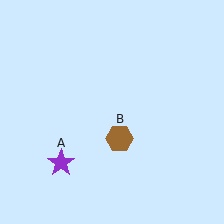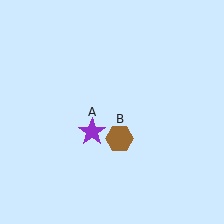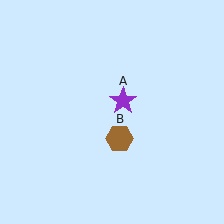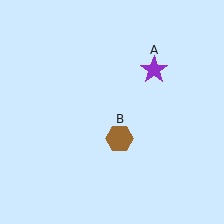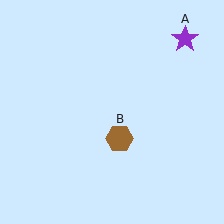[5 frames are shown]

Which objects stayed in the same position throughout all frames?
Brown hexagon (object B) remained stationary.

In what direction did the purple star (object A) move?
The purple star (object A) moved up and to the right.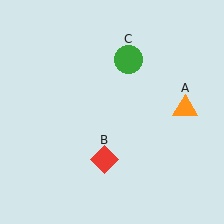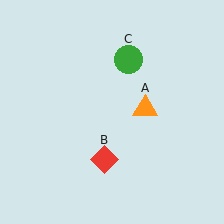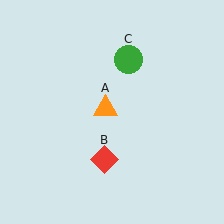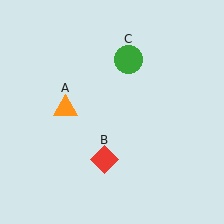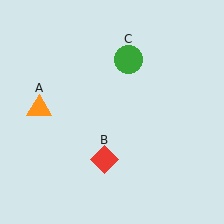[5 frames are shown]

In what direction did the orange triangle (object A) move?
The orange triangle (object A) moved left.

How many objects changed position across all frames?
1 object changed position: orange triangle (object A).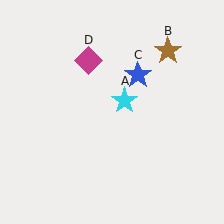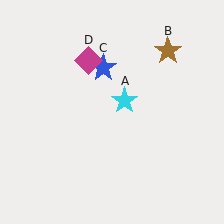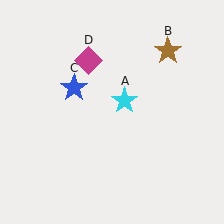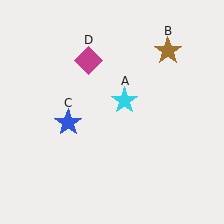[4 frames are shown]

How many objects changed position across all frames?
1 object changed position: blue star (object C).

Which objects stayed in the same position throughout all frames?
Cyan star (object A) and brown star (object B) and magenta diamond (object D) remained stationary.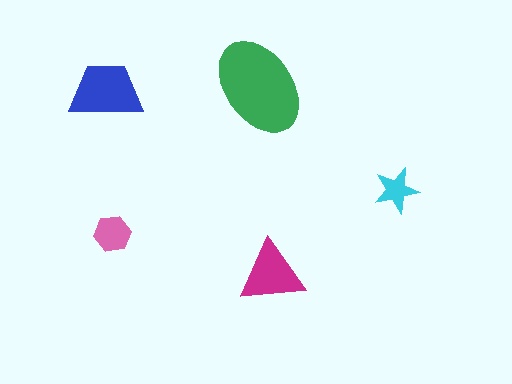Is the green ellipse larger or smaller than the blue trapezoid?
Larger.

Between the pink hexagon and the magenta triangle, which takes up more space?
The magenta triangle.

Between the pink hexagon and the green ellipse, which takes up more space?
The green ellipse.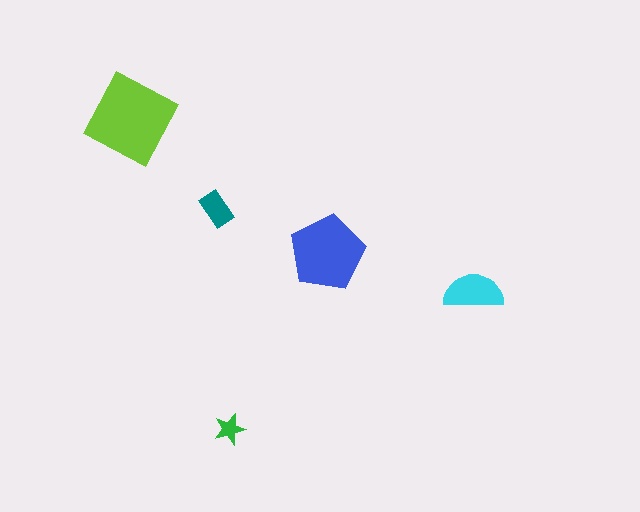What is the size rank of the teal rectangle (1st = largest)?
4th.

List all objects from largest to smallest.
The lime square, the blue pentagon, the cyan semicircle, the teal rectangle, the green star.